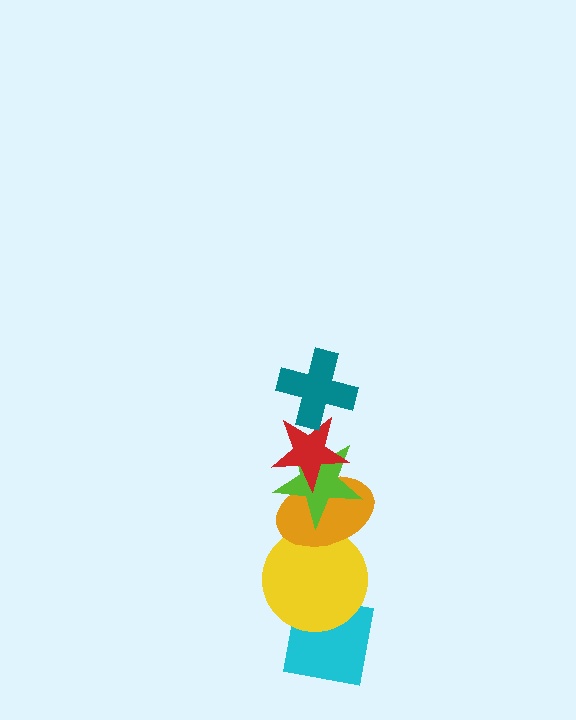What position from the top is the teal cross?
The teal cross is 1st from the top.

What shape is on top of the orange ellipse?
The lime star is on top of the orange ellipse.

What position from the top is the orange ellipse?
The orange ellipse is 4th from the top.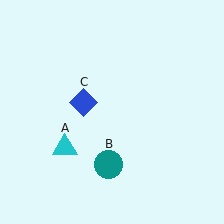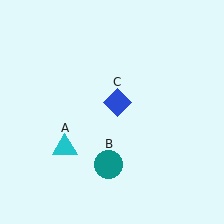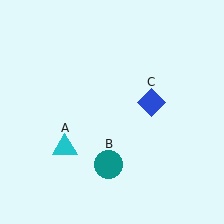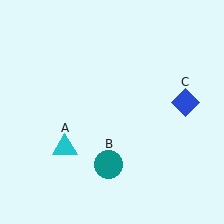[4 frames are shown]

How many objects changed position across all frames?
1 object changed position: blue diamond (object C).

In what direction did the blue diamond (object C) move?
The blue diamond (object C) moved right.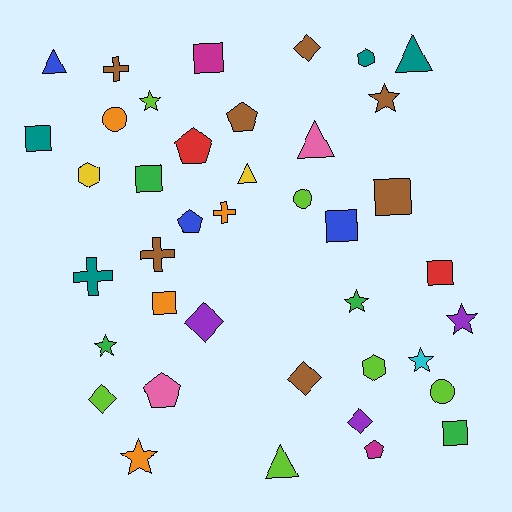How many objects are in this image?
There are 40 objects.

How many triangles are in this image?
There are 5 triangles.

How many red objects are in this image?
There are 2 red objects.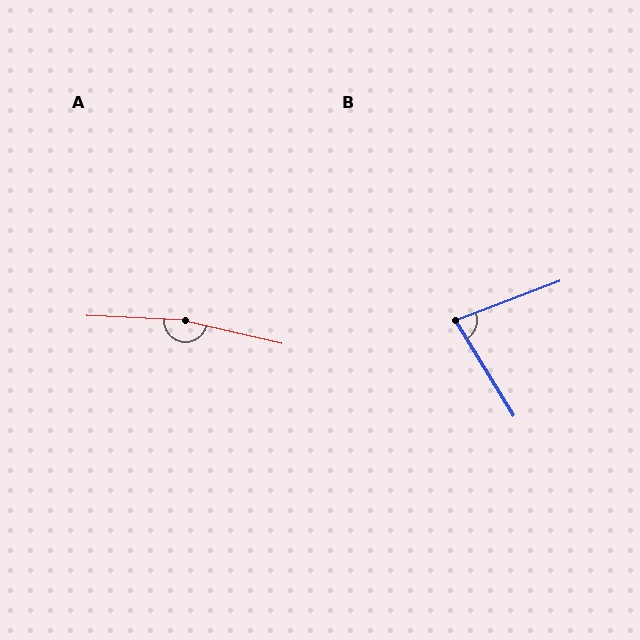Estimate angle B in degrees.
Approximately 79 degrees.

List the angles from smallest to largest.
B (79°), A (169°).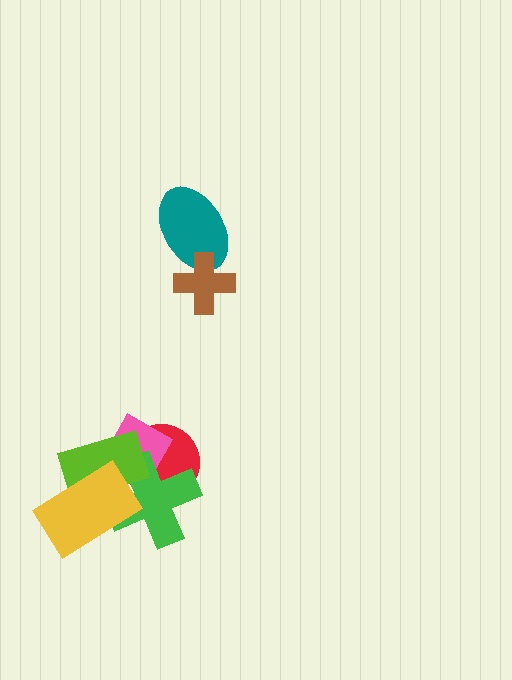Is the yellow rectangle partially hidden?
No, no other shape covers it.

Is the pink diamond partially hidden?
Yes, it is partially covered by another shape.